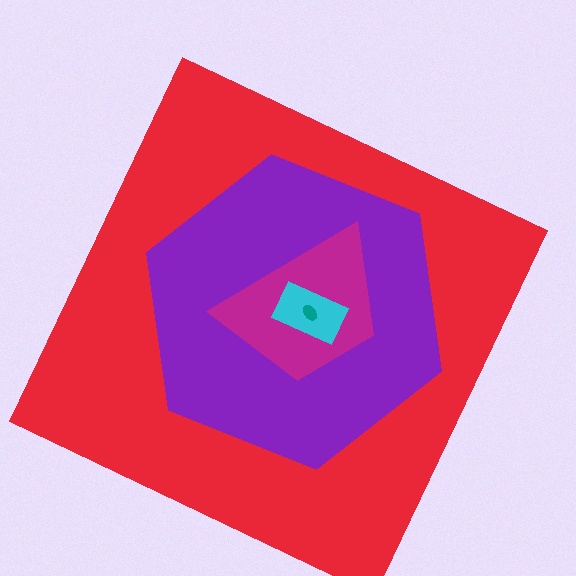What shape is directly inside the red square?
The purple hexagon.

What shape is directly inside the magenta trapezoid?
The cyan rectangle.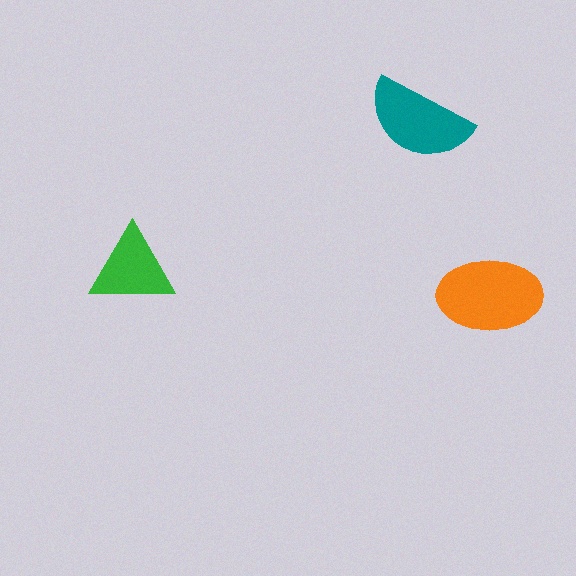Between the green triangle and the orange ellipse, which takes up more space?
The orange ellipse.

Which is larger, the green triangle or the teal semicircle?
The teal semicircle.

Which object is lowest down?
The orange ellipse is bottommost.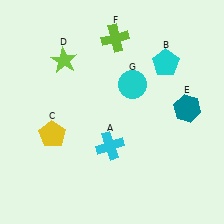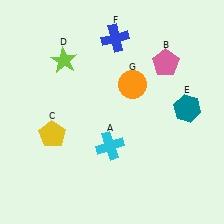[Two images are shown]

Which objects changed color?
B changed from cyan to pink. F changed from lime to blue. G changed from cyan to orange.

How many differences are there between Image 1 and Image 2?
There are 3 differences between the two images.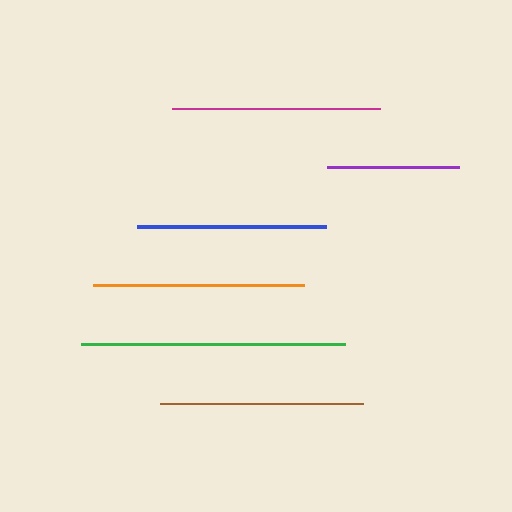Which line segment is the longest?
The green line is the longest at approximately 263 pixels.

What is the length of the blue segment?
The blue segment is approximately 189 pixels long.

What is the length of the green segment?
The green segment is approximately 263 pixels long.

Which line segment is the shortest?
The purple line is the shortest at approximately 132 pixels.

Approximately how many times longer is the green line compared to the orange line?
The green line is approximately 1.2 times the length of the orange line.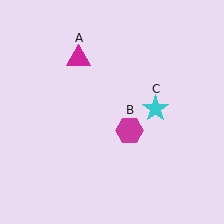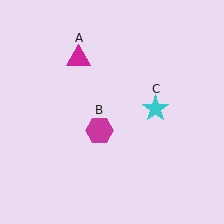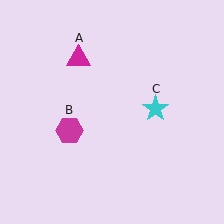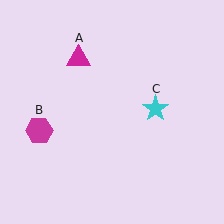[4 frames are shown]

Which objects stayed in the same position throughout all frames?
Magenta triangle (object A) and cyan star (object C) remained stationary.